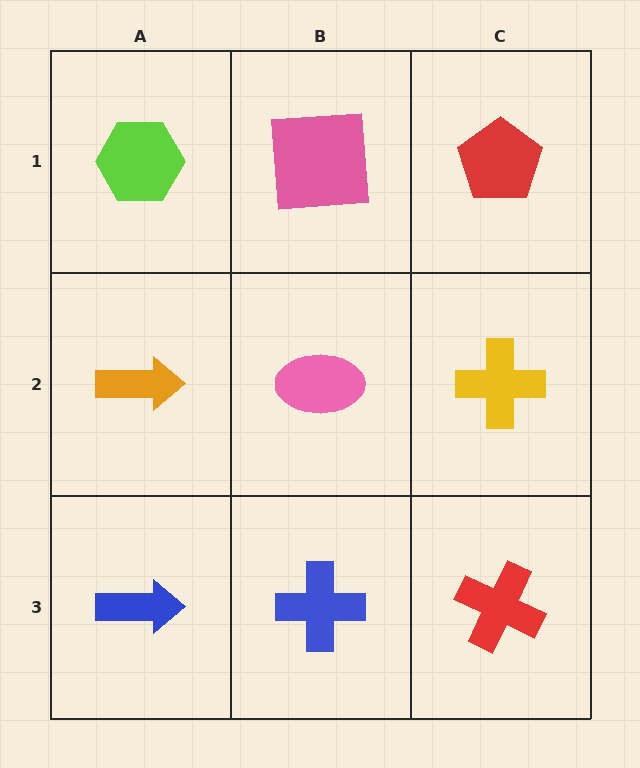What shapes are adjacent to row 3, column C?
A yellow cross (row 2, column C), a blue cross (row 3, column B).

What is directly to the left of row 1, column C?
A pink square.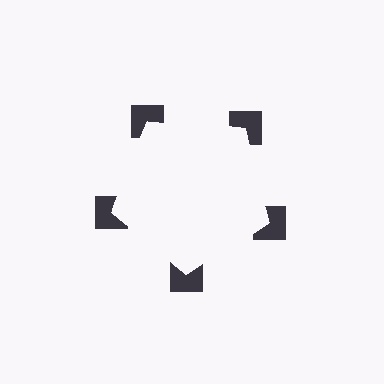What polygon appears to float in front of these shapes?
An illusory pentagon — its edges are inferred from the aligned wedge cuts in the notched squares, not physically drawn.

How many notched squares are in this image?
There are 5 — one at each vertex of the illusory pentagon.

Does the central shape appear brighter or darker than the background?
It typically appears slightly brighter than the background, even though no actual brightness change is drawn.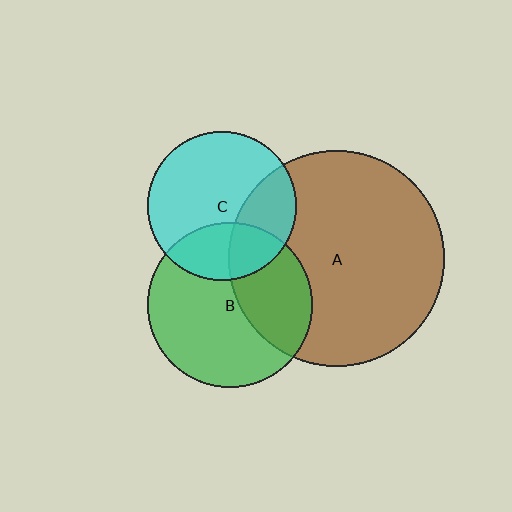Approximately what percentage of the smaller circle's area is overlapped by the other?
Approximately 30%.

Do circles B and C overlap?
Yes.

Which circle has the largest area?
Circle A (brown).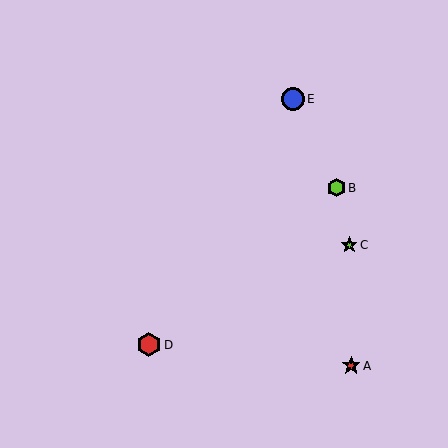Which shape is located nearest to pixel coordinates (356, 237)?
The lime star (labeled C) at (349, 246) is nearest to that location.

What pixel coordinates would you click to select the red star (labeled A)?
Click at (351, 366) to select the red star A.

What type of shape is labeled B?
Shape B is a lime hexagon.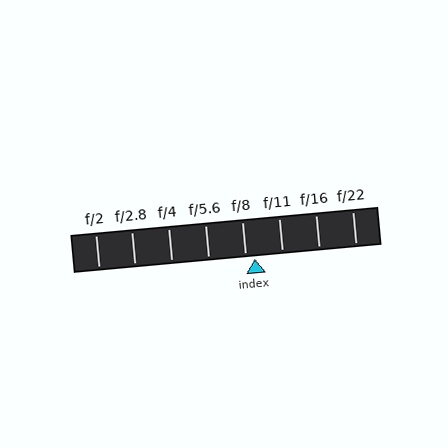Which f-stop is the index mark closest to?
The index mark is closest to f/8.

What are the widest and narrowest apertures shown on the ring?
The widest aperture shown is f/2 and the narrowest is f/22.